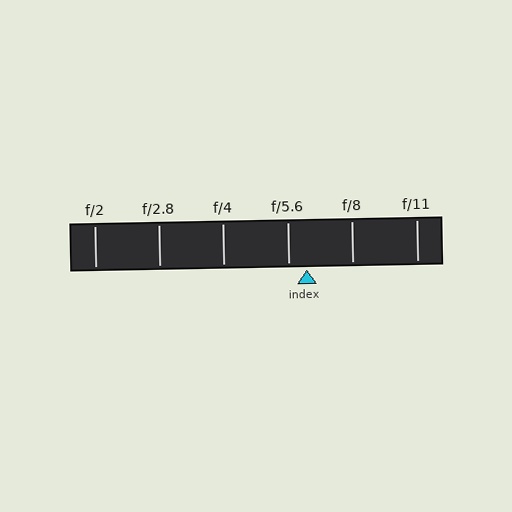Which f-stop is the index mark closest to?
The index mark is closest to f/5.6.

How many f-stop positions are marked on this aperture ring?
There are 6 f-stop positions marked.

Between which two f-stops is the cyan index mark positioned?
The index mark is between f/5.6 and f/8.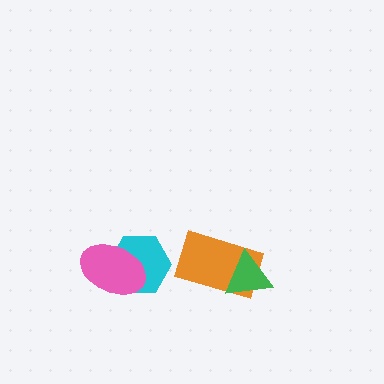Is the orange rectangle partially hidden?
Yes, it is partially covered by another shape.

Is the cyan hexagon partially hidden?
Yes, it is partially covered by another shape.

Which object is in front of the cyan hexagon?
The pink ellipse is in front of the cyan hexagon.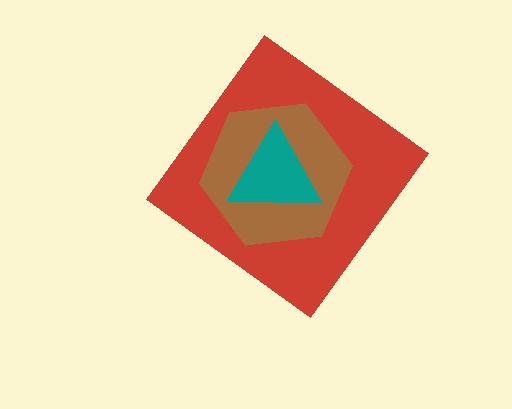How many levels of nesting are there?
3.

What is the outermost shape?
The red diamond.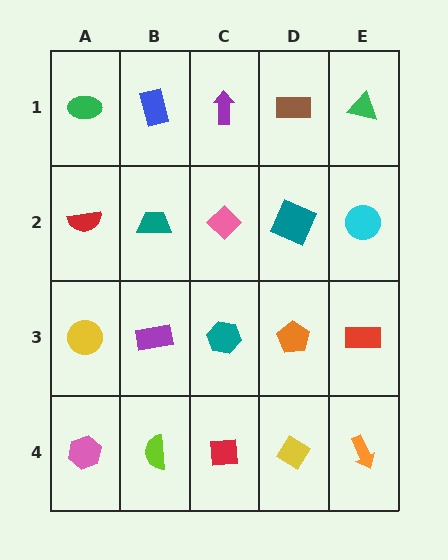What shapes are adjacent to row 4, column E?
A red rectangle (row 3, column E), a yellow diamond (row 4, column D).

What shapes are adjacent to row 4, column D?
An orange pentagon (row 3, column D), a red square (row 4, column C), an orange arrow (row 4, column E).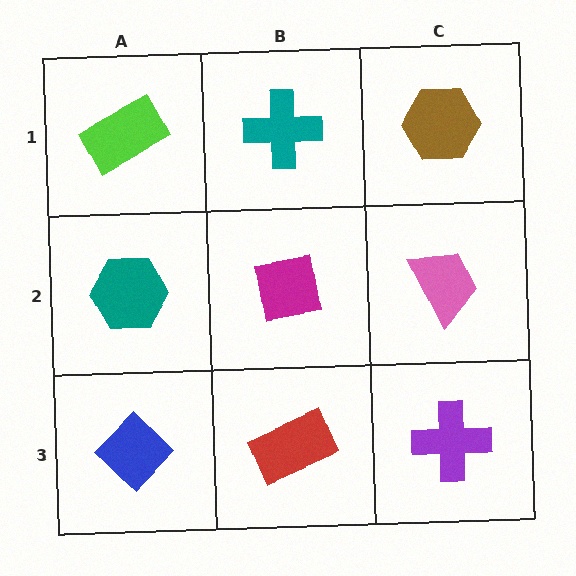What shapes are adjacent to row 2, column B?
A teal cross (row 1, column B), a red rectangle (row 3, column B), a teal hexagon (row 2, column A), a pink trapezoid (row 2, column C).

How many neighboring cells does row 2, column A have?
3.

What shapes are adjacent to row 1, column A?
A teal hexagon (row 2, column A), a teal cross (row 1, column B).